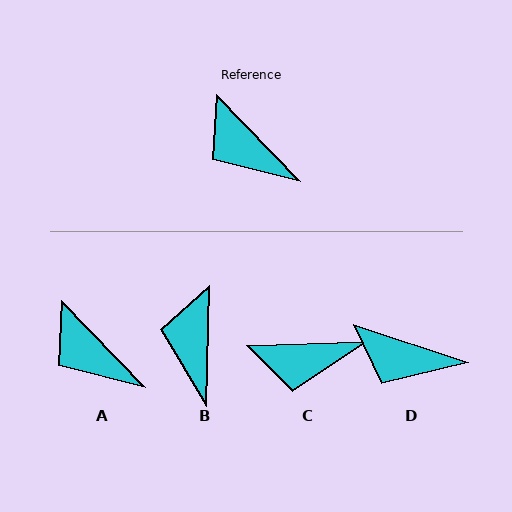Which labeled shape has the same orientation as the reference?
A.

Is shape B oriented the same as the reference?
No, it is off by about 46 degrees.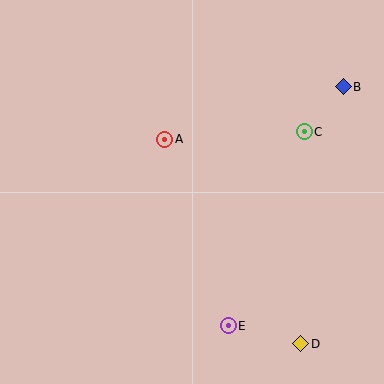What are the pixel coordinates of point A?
Point A is at (165, 139).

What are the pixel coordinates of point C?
Point C is at (304, 132).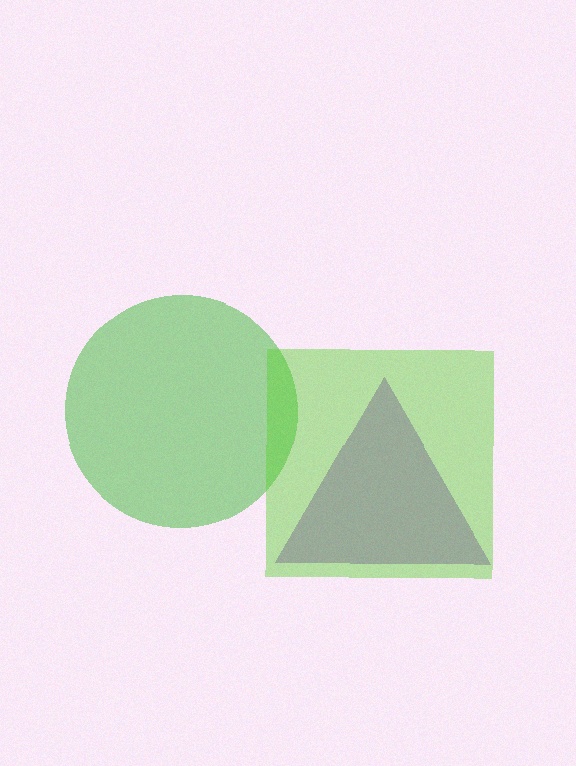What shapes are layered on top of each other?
The layered shapes are: a green circle, a purple triangle, a lime square.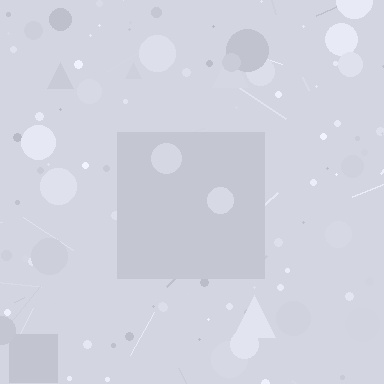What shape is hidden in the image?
A square is hidden in the image.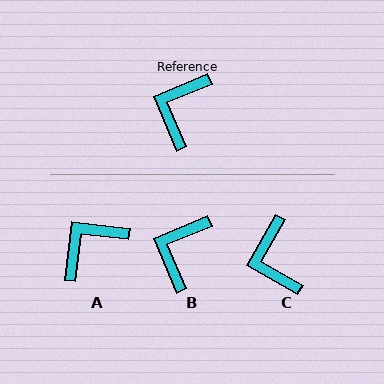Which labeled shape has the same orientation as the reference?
B.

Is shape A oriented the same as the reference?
No, it is off by about 29 degrees.